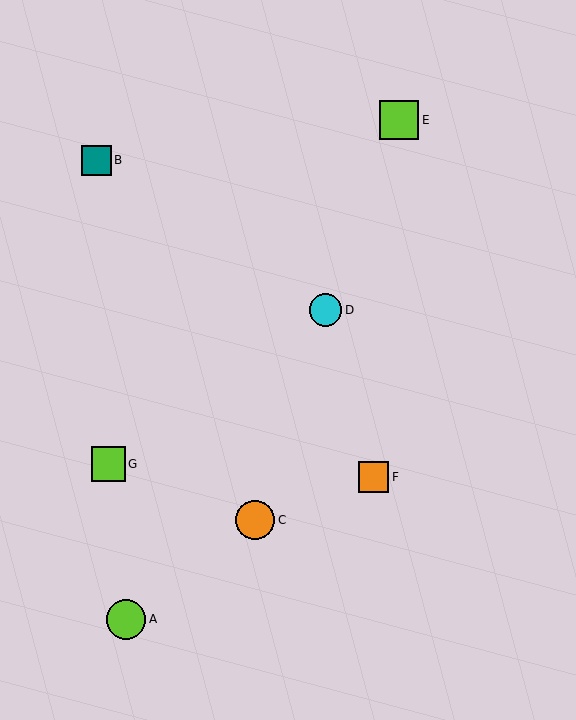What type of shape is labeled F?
Shape F is an orange square.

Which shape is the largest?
The lime square (labeled E) is the largest.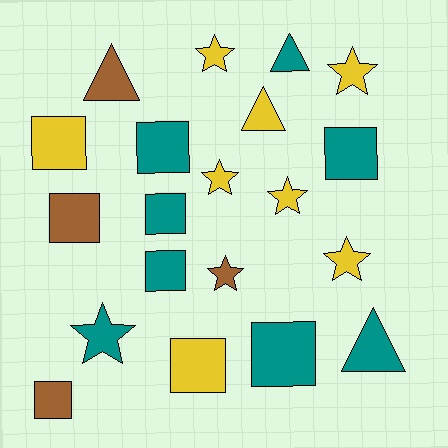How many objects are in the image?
There are 20 objects.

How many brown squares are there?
There are 2 brown squares.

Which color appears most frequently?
Teal, with 8 objects.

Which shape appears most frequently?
Square, with 9 objects.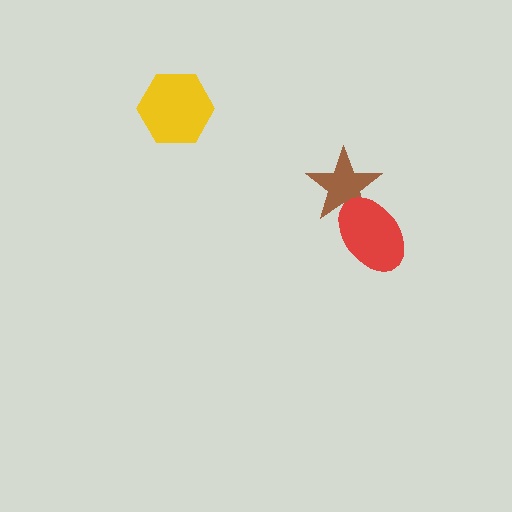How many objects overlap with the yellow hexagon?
0 objects overlap with the yellow hexagon.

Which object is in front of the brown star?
The red ellipse is in front of the brown star.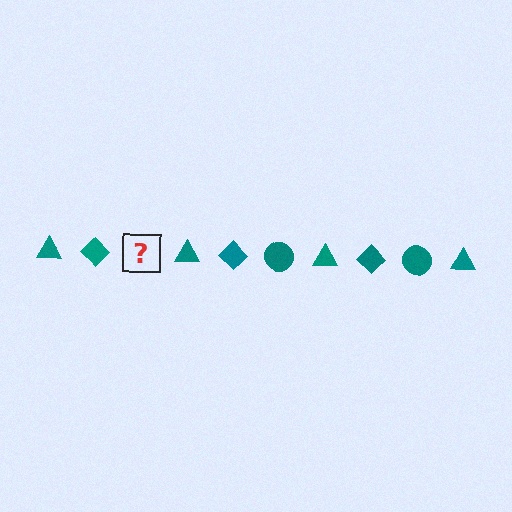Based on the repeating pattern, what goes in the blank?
The blank should be a teal circle.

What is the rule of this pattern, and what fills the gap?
The rule is that the pattern cycles through triangle, diamond, circle shapes in teal. The gap should be filled with a teal circle.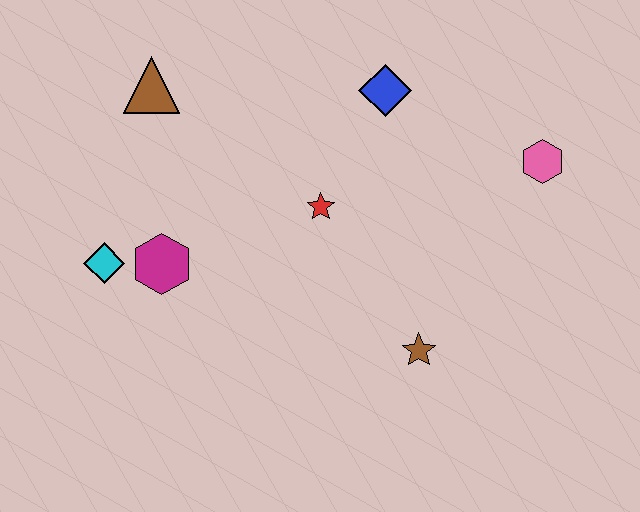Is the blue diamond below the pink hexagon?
No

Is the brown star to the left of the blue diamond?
No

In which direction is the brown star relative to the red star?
The brown star is below the red star.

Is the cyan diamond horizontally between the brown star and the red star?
No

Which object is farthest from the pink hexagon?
The cyan diamond is farthest from the pink hexagon.